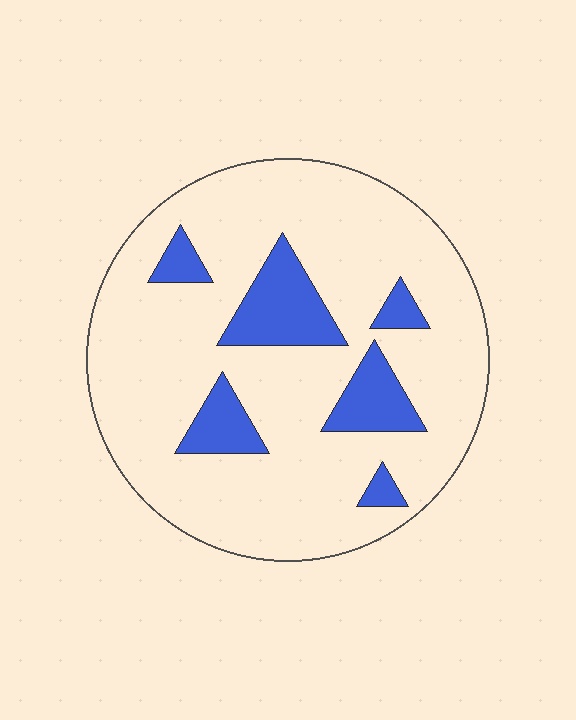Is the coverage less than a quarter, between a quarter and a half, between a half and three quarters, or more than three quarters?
Less than a quarter.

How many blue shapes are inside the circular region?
6.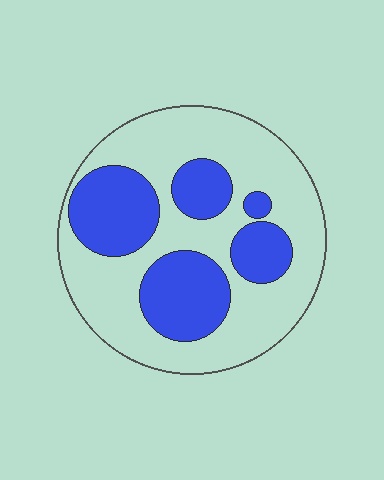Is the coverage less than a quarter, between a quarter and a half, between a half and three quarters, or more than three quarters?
Between a quarter and a half.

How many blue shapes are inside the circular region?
5.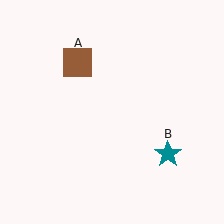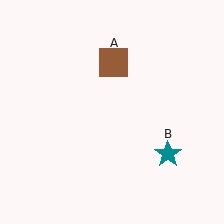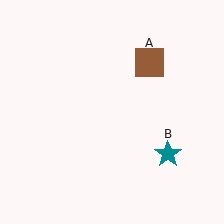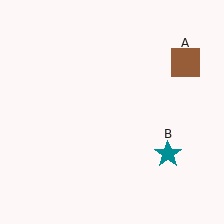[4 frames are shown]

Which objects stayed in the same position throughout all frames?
Teal star (object B) remained stationary.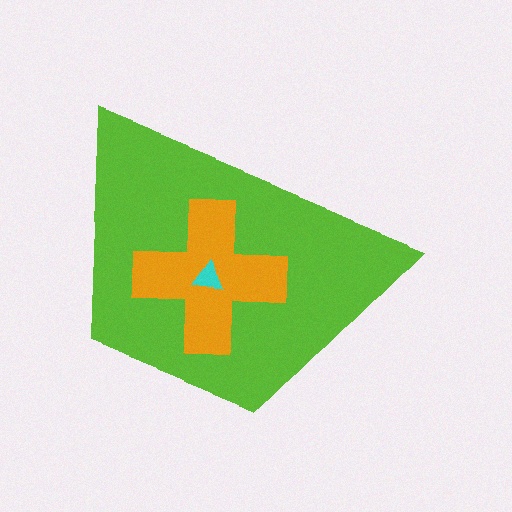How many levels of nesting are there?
3.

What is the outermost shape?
The lime trapezoid.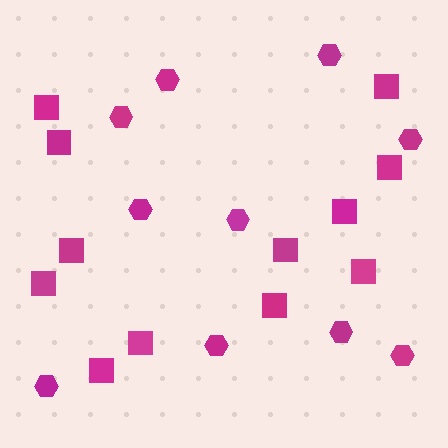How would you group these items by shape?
There are 2 groups: one group of hexagons (10) and one group of squares (12).